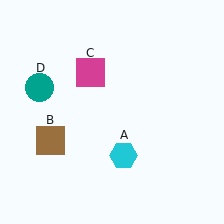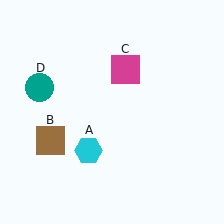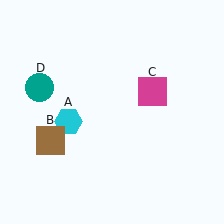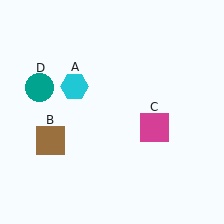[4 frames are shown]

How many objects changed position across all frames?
2 objects changed position: cyan hexagon (object A), magenta square (object C).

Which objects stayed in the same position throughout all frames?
Brown square (object B) and teal circle (object D) remained stationary.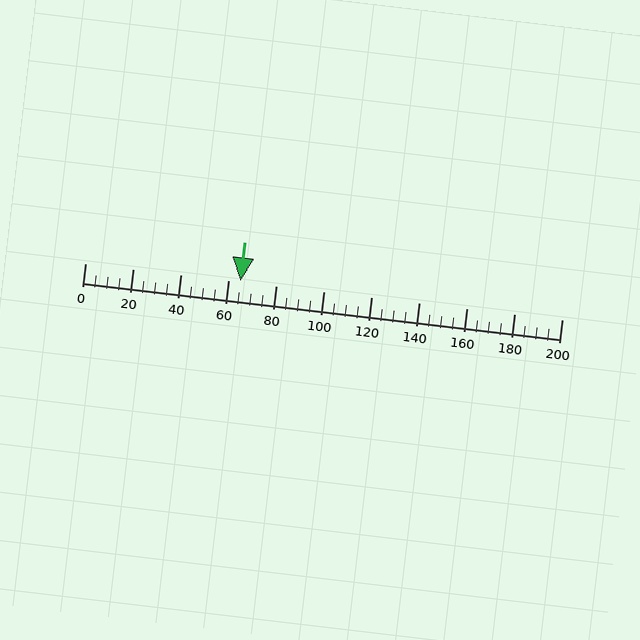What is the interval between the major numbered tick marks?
The major tick marks are spaced 20 units apart.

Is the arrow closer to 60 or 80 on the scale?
The arrow is closer to 60.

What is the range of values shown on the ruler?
The ruler shows values from 0 to 200.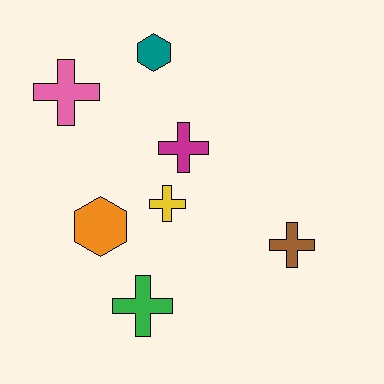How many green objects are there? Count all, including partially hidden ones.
There is 1 green object.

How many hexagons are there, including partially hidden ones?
There are 2 hexagons.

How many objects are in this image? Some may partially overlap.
There are 7 objects.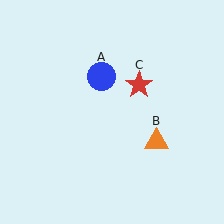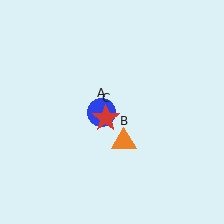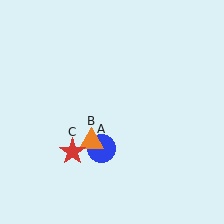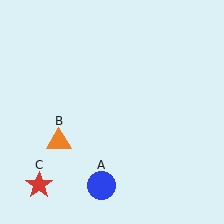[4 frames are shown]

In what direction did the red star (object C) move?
The red star (object C) moved down and to the left.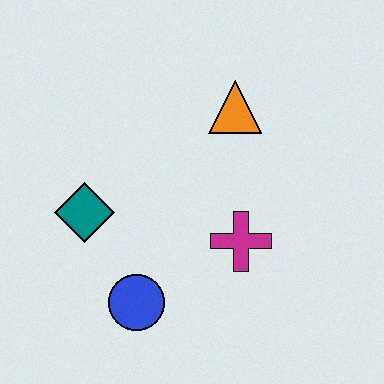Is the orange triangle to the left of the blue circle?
No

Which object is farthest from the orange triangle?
The blue circle is farthest from the orange triangle.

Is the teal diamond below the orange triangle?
Yes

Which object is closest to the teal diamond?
The blue circle is closest to the teal diamond.